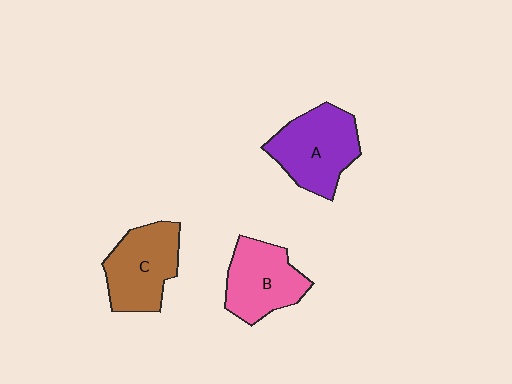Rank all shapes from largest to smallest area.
From largest to smallest: A (purple), C (brown), B (pink).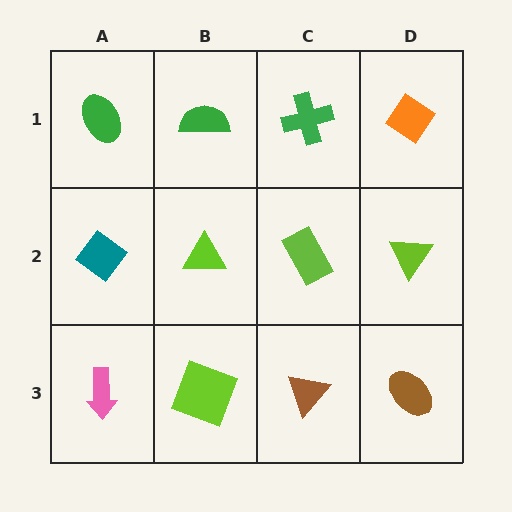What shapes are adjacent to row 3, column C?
A lime rectangle (row 2, column C), a lime square (row 3, column B), a brown ellipse (row 3, column D).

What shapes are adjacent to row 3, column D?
A lime triangle (row 2, column D), a brown triangle (row 3, column C).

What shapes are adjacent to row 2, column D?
An orange diamond (row 1, column D), a brown ellipse (row 3, column D), a lime rectangle (row 2, column C).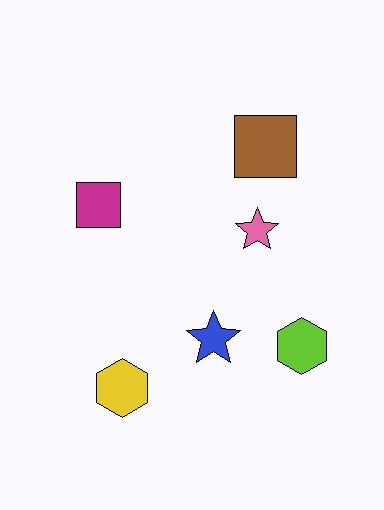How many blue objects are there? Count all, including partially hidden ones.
There is 1 blue object.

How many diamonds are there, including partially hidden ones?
There are no diamonds.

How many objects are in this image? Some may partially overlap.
There are 6 objects.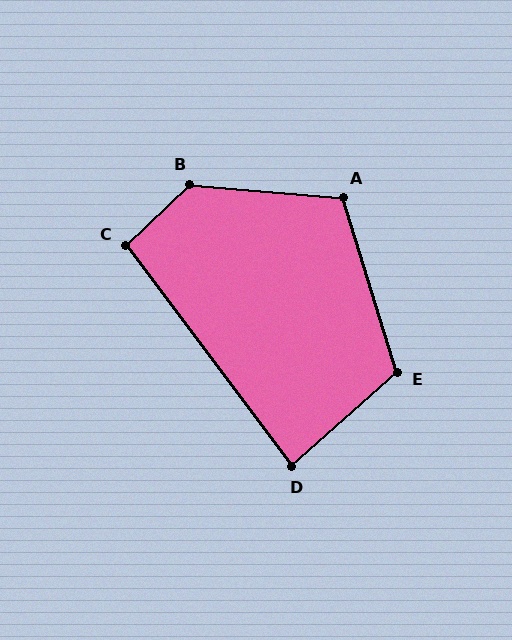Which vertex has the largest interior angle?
B, at approximately 132 degrees.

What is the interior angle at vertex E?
Approximately 114 degrees (obtuse).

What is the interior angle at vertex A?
Approximately 112 degrees (obtuse).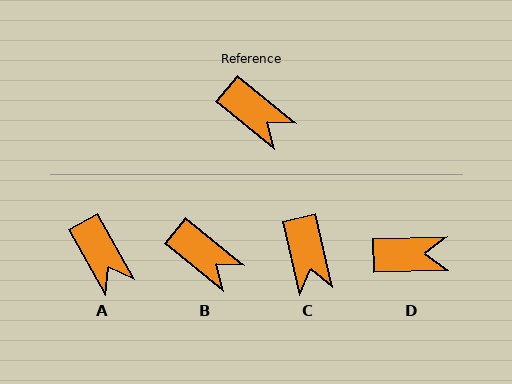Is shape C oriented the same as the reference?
No, it is off by about 38 degrees.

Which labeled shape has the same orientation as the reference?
B.